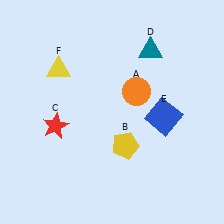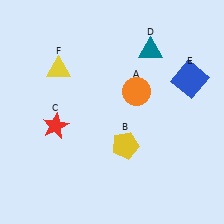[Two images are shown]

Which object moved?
The blue square (E) moved up.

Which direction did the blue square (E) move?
The blue square (E) moved up.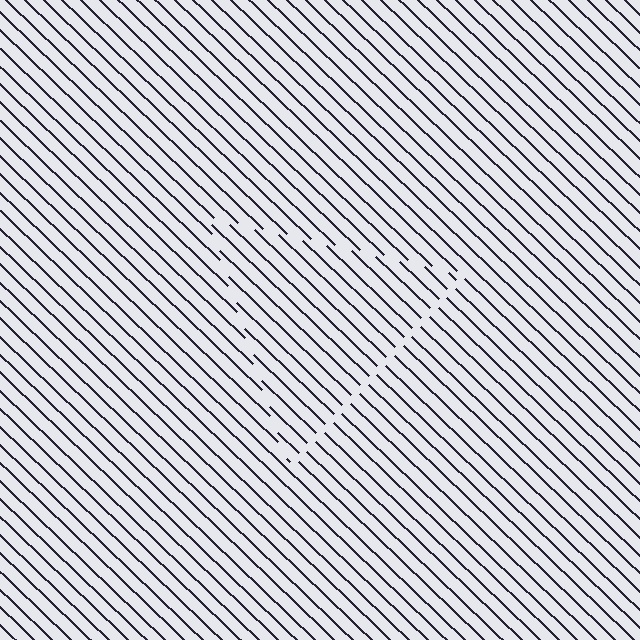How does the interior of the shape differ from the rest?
The interior of the shape contains the same grating, shifted by half a period — the contour is defined by the phase discontinuity where line-ends from the inner and outer gratings abut.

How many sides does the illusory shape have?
3 sides — the line-ends trace a triangle.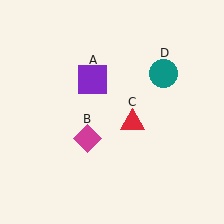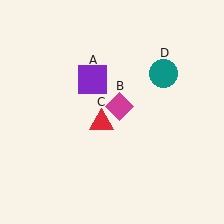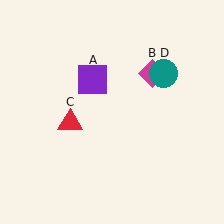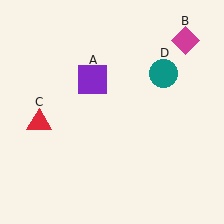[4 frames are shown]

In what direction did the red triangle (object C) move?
The red triangle (object C) moved left.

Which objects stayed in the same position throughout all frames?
Purple square (object A) and teal circle (object D) remained stationary.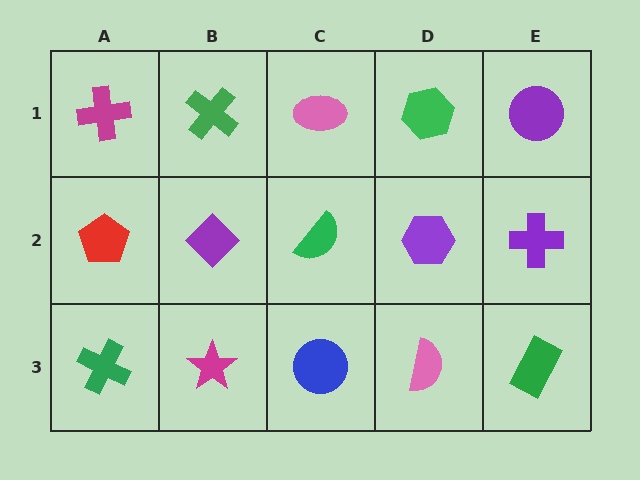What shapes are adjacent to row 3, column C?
A green semicircle (row 2, column C), a magenta star (row 3, column B), a pink semicircle (row 3, column D).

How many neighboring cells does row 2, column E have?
3.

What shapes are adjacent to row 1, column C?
A green semicircle (row 2, column C), a green cross (row 1, column B), a green hexagon (row 1, column D).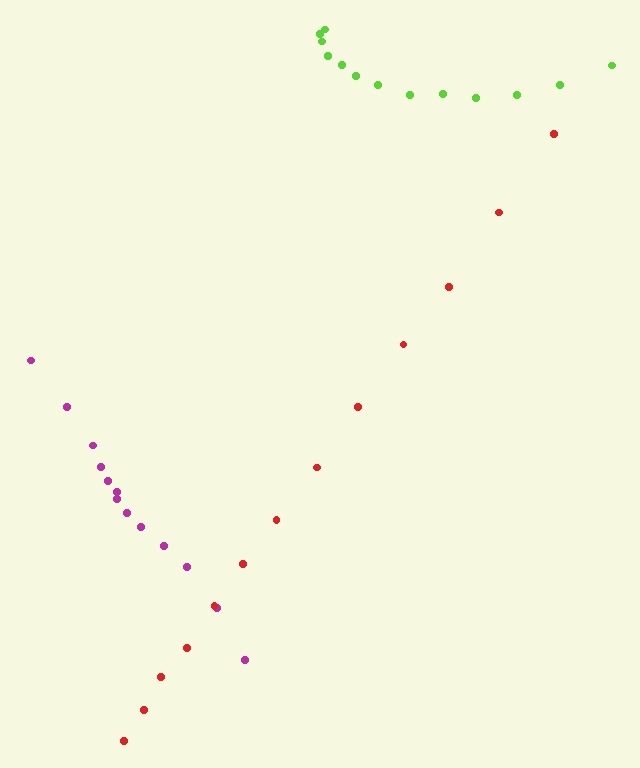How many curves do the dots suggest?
There are 3 distinct paths.